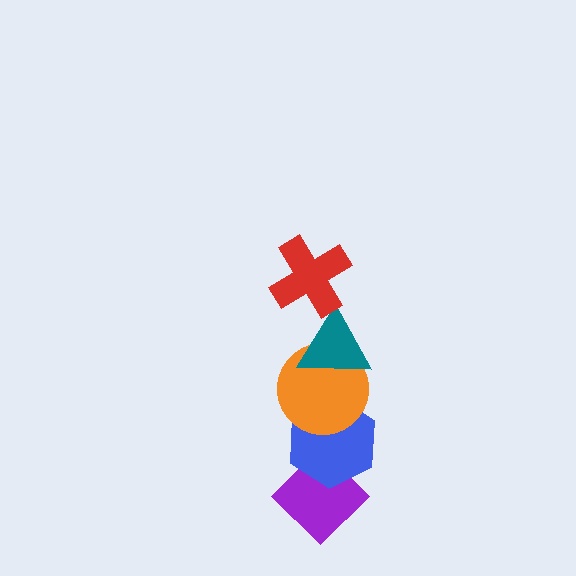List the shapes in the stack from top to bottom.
From top to bottom: the red cross, the teal triangle, the orange circle, the blue hexagon, the purple diamond.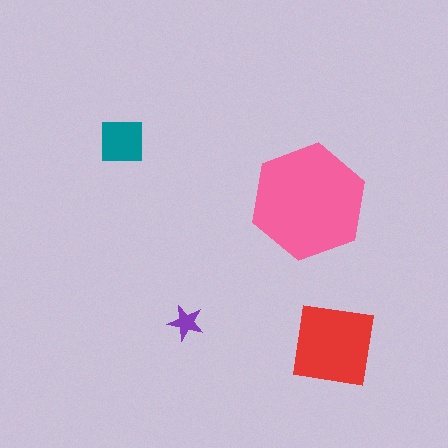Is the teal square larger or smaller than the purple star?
Larger.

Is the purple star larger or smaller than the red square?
Smaller.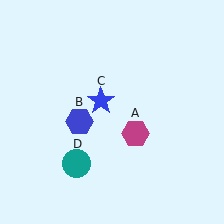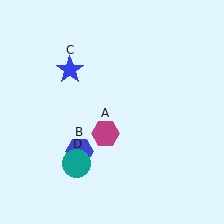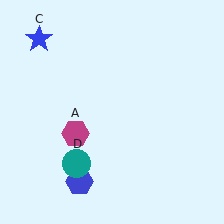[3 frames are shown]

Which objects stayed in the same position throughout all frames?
Teal circle (object D) remained stationary.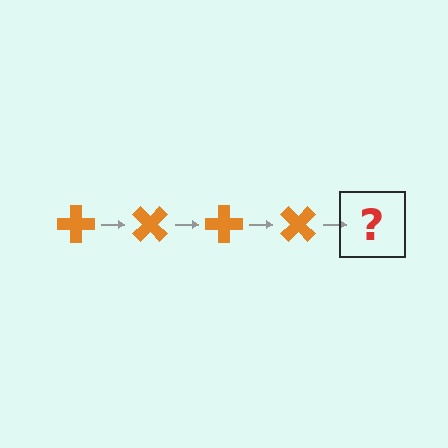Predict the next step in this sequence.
The next step is an orange cross rotated 180 degrees.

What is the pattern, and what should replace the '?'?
The pattern is that the cross rotates 45 degrees each step. The '?' should be an orange cross rotated 180 degrees.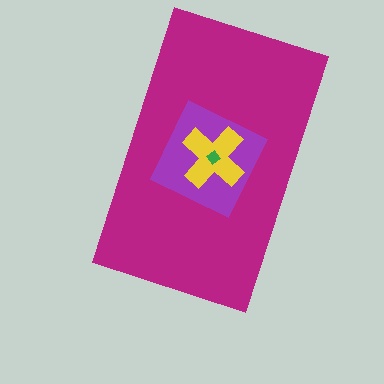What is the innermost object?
The green diamond.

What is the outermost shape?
The magenta rectangle.